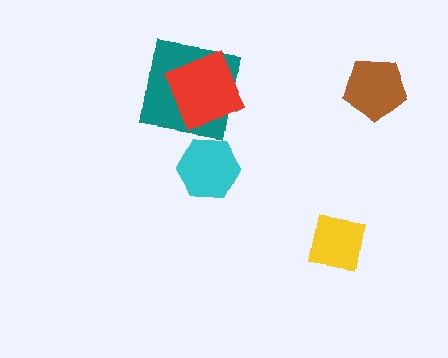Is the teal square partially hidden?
Yes, it is partially covered by another shape.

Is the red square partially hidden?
No, no other shape covers it.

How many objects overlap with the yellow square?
0 objects overlap with the yellow square.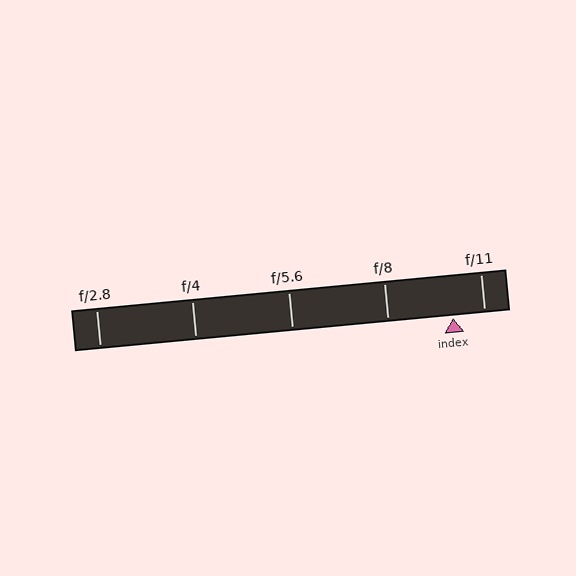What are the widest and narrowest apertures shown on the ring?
The widest aperture shown is f/2.8 and the narrowest is f/11.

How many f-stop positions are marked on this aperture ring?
There are 5 f-stop positions marked.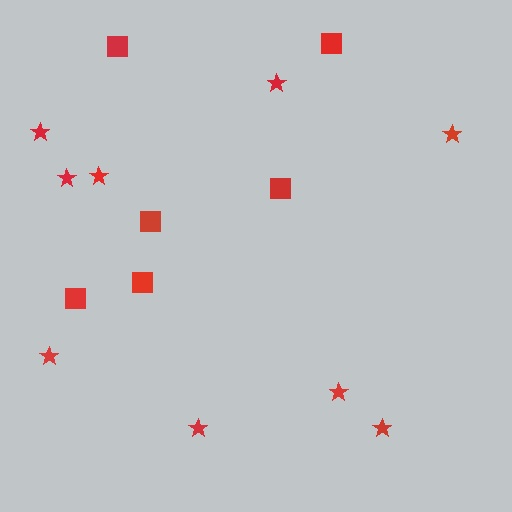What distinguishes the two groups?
There are 2 groups: one group of stars (9) and one group of squares (6).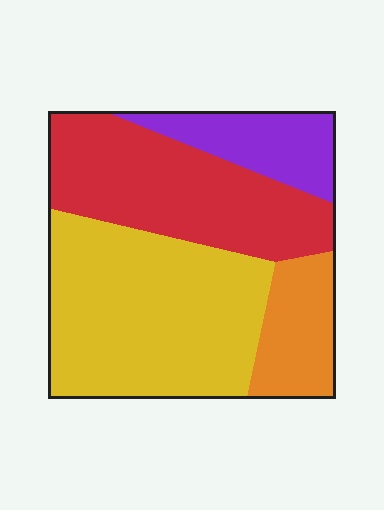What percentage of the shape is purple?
Purple takes up about one eighth (1/8) of the shape.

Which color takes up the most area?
Yellow, at roughly 45%.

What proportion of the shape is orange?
Orange takes up about one eighth (1/8) of the shape.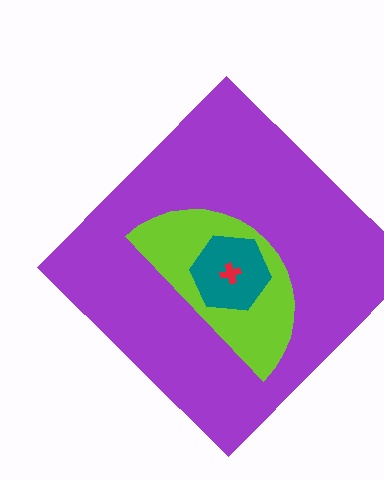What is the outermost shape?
The purple diamond.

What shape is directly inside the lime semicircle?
The teal hexagon.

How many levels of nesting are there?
4.